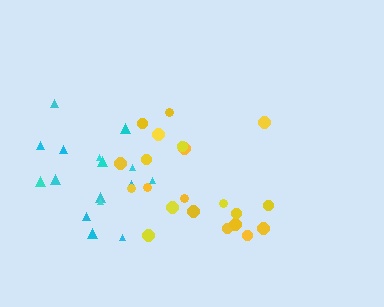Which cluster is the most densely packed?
Yellow.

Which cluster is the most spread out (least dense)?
Cyan.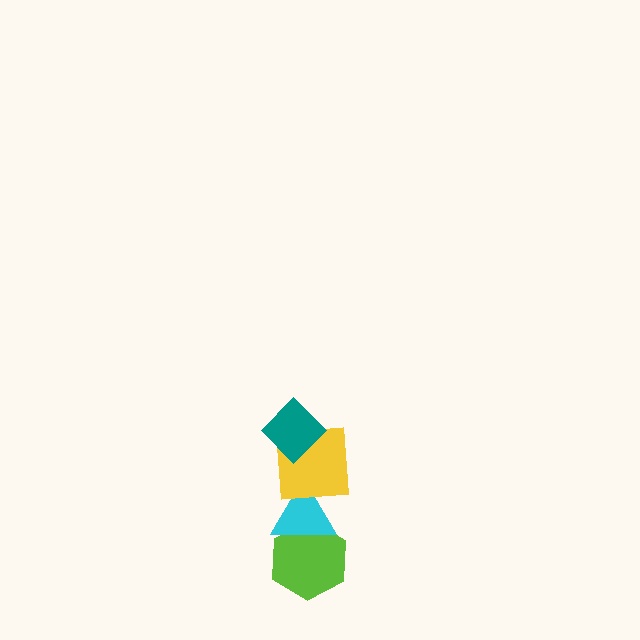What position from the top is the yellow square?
The yellow square is 2nd from the top.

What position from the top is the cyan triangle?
The cyan triangle is 3rd from the top.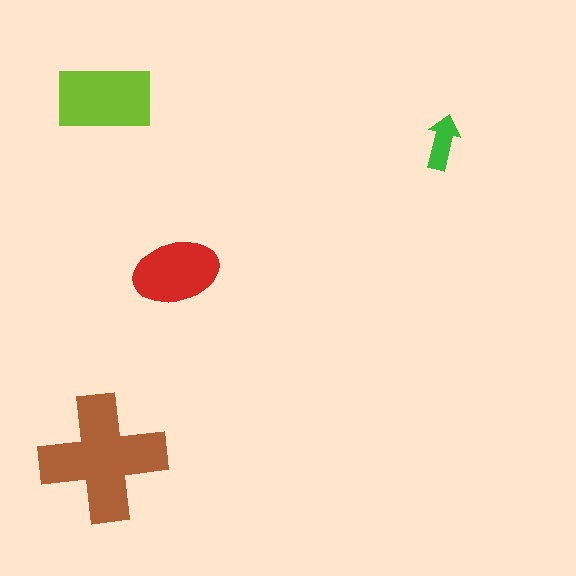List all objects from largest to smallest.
The brown cross, the lime rectangle, the red ellipse, the green arrow.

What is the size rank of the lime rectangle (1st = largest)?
2nd.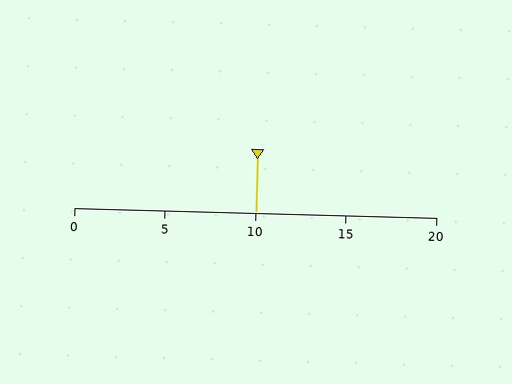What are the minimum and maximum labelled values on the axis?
The axis runs from 0 to 20.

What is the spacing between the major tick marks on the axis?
The major ticks are spaced 5 apart.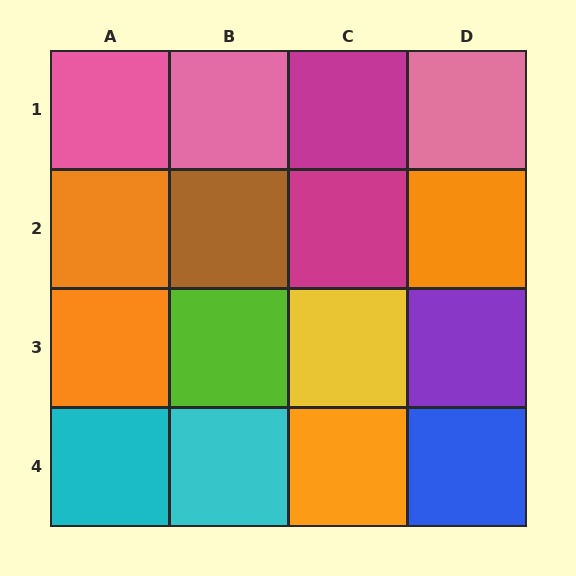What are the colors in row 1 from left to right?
Pink, pink, magenta, pink.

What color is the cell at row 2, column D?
Orange.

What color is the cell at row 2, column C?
Magenta.